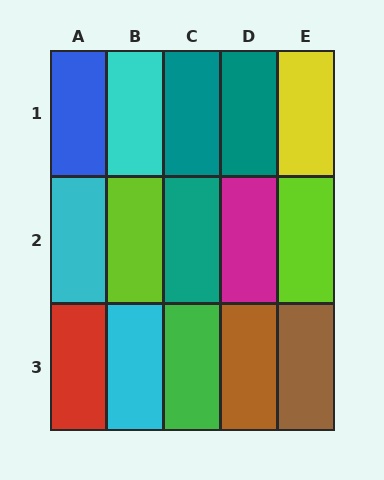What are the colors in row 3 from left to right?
Red, cyan, green, brown, brown.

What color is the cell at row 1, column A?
Blue.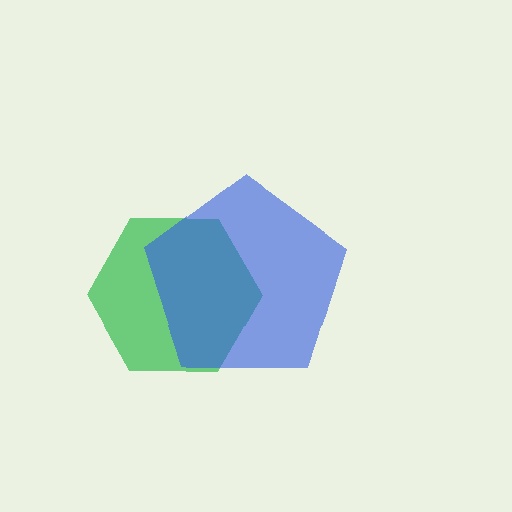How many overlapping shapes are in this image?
There are 2 overlapping shapes in the image.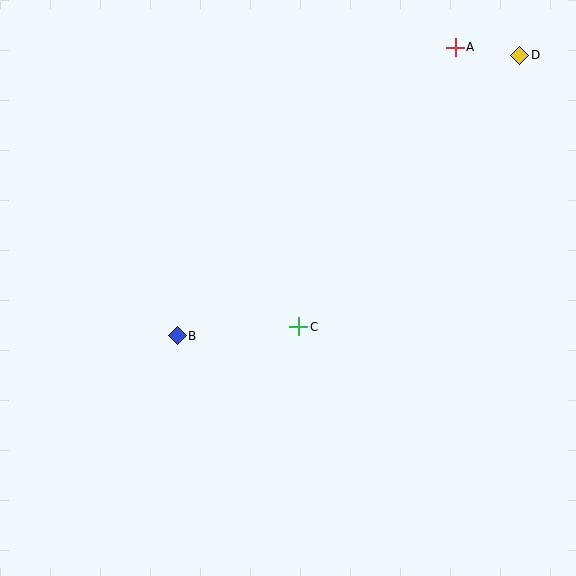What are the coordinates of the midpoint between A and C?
The midpoint between A and C is at (377, 187).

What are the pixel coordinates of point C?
Point C is at (299, 327).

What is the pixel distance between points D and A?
The distance between D and A is 65 pixels.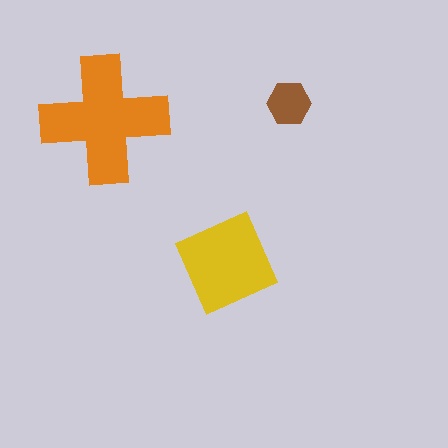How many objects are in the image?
There are 3 objects in the image.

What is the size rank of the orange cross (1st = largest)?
1st.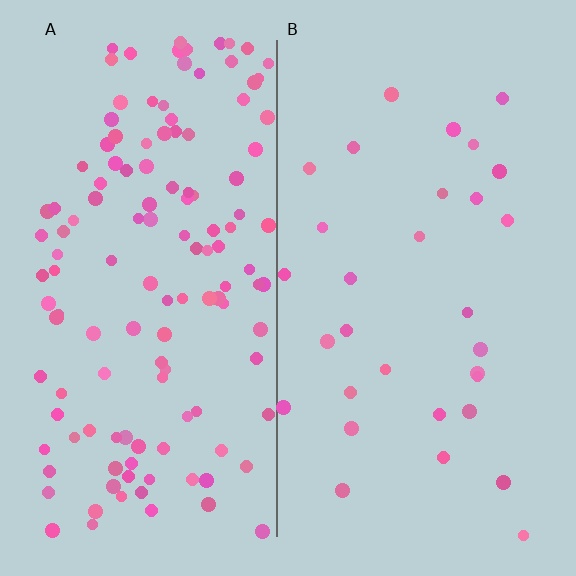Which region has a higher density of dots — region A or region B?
A (the left).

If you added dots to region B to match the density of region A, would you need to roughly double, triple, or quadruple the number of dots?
Approximately quadruple.